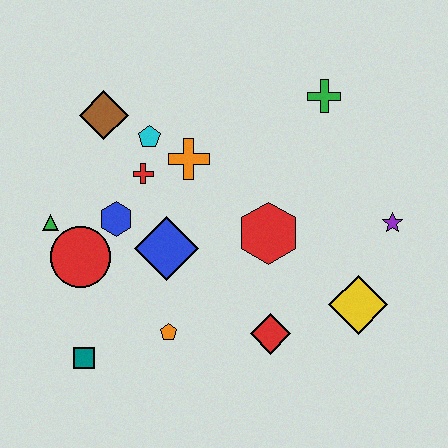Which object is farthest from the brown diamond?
The yellow diamond is farthest from the brown diamond.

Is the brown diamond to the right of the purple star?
No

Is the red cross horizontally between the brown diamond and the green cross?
Yes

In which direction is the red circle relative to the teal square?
The red circle is above the teal square.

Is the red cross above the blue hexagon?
Yes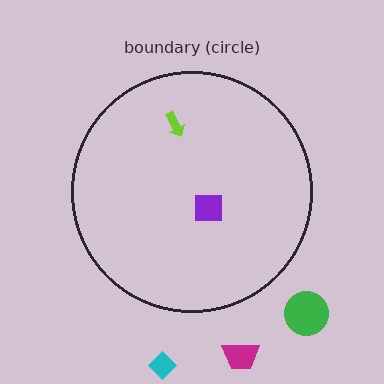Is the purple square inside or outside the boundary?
Inside.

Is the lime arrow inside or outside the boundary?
Inside.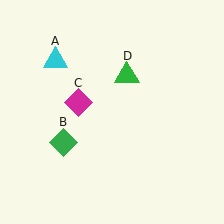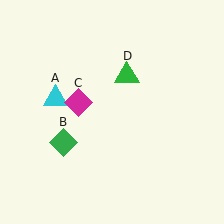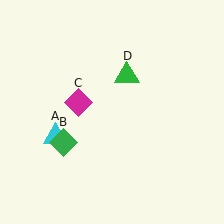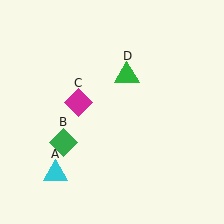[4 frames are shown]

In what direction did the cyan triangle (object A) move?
The cyan triangle (object A) moved down.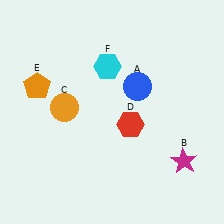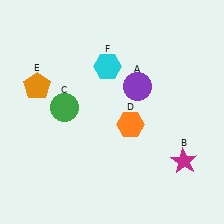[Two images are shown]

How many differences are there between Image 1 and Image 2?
There are 3 differences between the two images.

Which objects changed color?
A changed from blue to purple. C changed from orange to green. D changed from red to orange.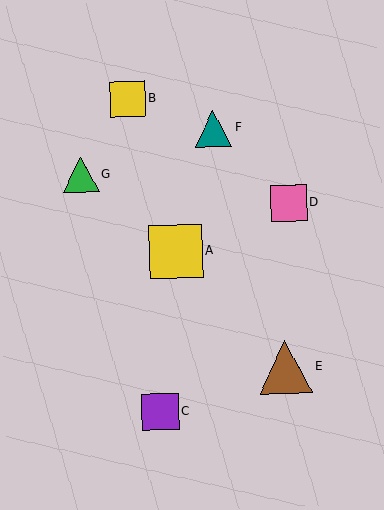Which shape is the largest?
The yellow square (labeled A) is the largest.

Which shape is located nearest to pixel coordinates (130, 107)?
The yellow square (labeled B) at (127, 99) is nearest to that location.